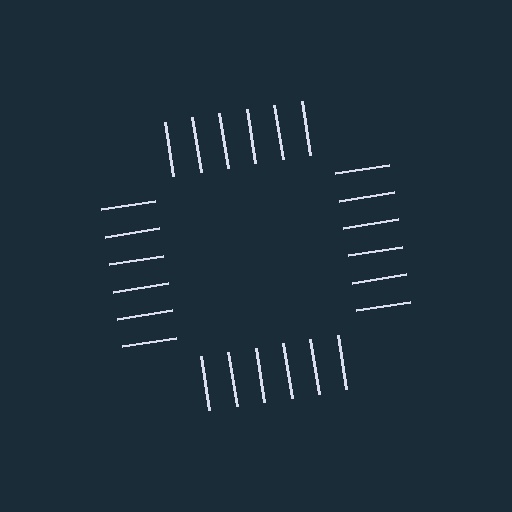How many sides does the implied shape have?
4 sides — the line-ends trace a square.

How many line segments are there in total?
24 — 6 along each of the 4 edges.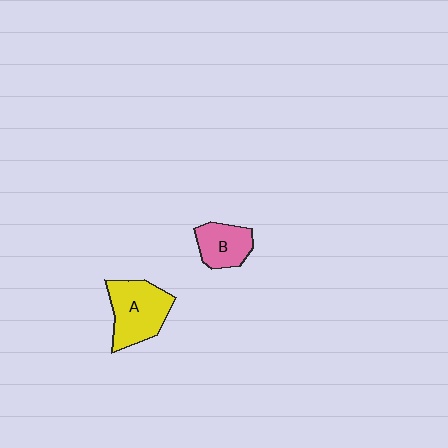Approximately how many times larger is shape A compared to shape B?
Approximately 1.5 times.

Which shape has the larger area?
Shape A (yellow).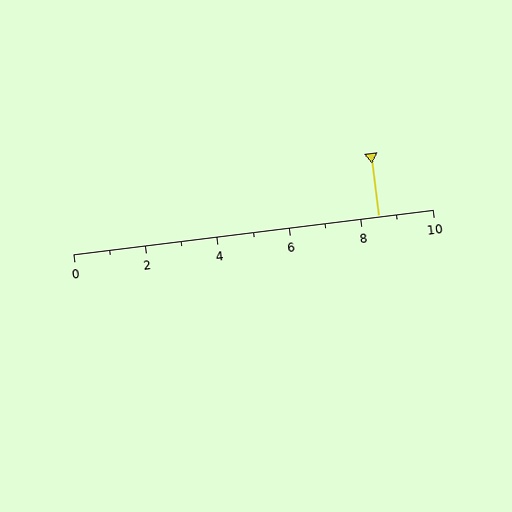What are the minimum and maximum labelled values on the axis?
The axis runs from 0 to 10.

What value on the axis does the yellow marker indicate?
The marker indicates approximately 8.5.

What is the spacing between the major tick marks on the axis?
The major ticks are spaced 2 apart.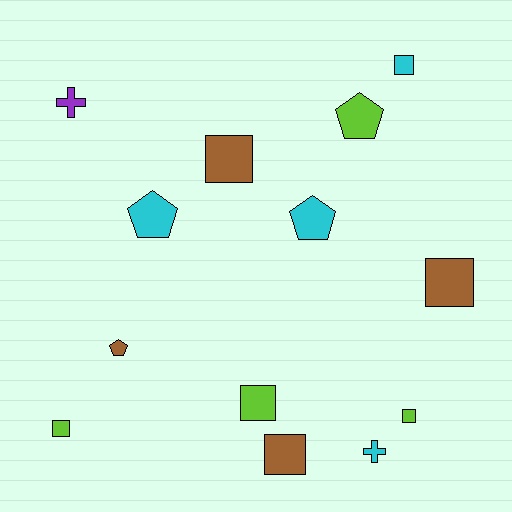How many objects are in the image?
There are 13 objects.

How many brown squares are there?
There are 3 brown squares.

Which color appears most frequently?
Brown, with 4 objects.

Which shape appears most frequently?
Square, with 7 objects.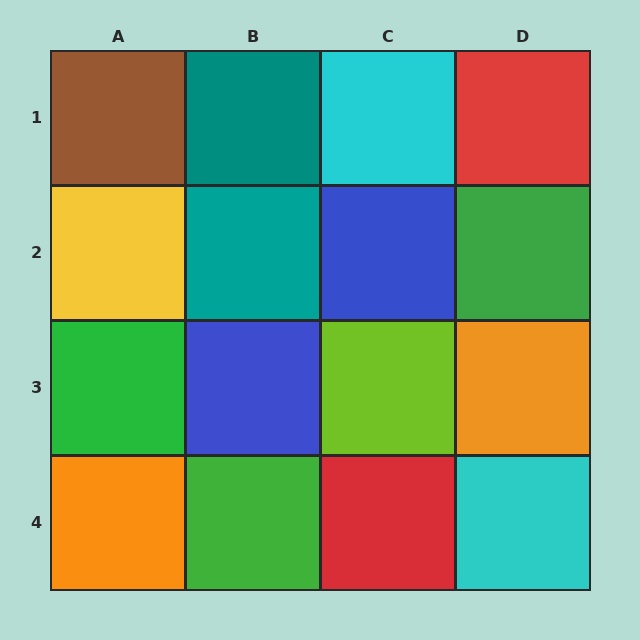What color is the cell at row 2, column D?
Green.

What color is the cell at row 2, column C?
Blue.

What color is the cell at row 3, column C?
Lime.